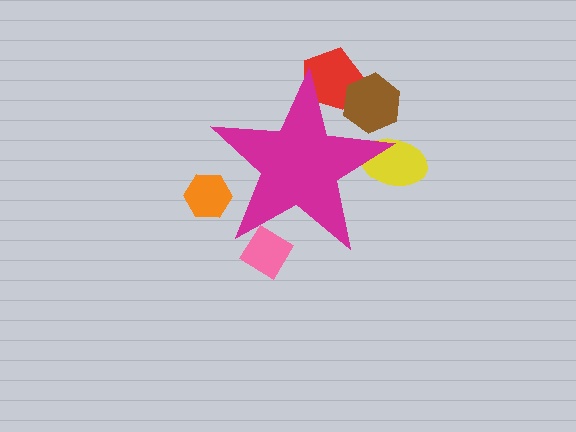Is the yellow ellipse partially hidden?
Yes, the yellow ellipse is partially hidden behind the magenta star.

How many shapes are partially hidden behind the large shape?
5 shapes are partially hidden.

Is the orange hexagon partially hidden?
Yes, the orange hexagon is partially hidden behind the magenta star.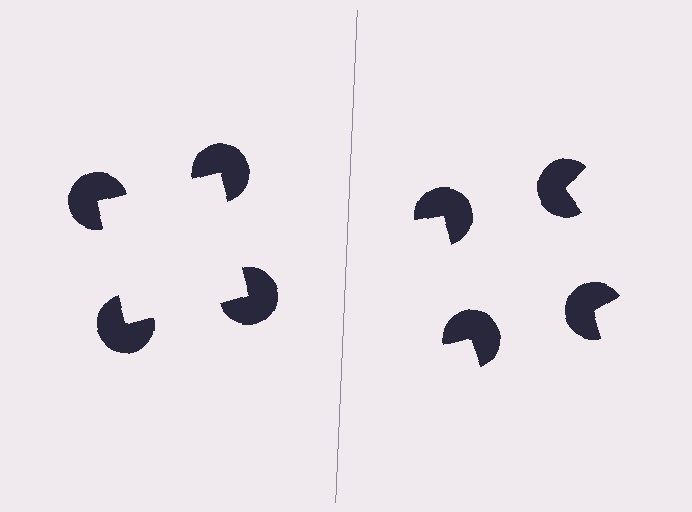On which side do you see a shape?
An illusory square appears on the left side. On the right side the wedge cuts are rotated, so no coherent shape forms.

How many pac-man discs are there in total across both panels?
8 — 4 on each side.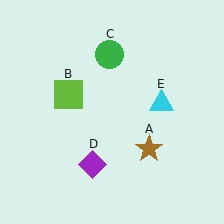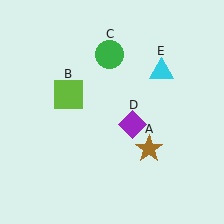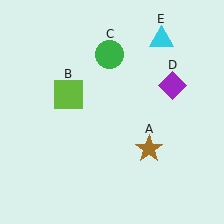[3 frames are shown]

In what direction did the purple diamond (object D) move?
The purple diamond (object D) moved up and to the right.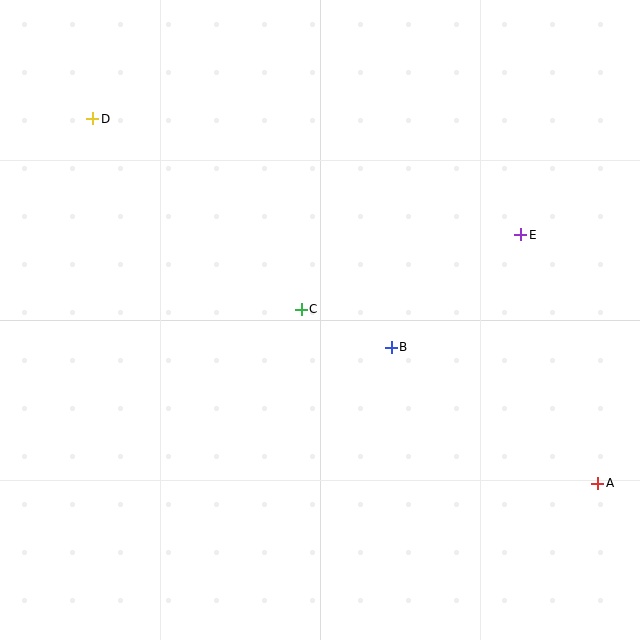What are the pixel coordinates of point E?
Point E is at (521, 235).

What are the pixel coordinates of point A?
Point A is at (598, 483).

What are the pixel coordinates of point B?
Point B is at (391, 347).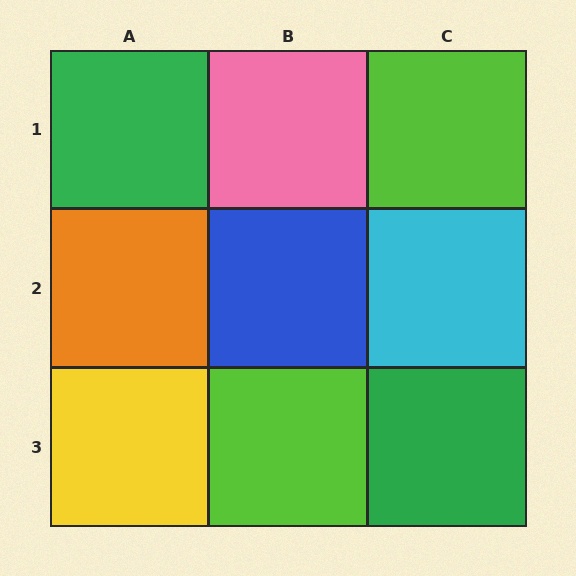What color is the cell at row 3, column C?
Green.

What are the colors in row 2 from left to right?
Orange, blue, cyan.